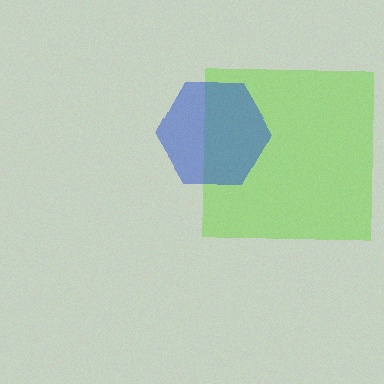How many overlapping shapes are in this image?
There are 2 overlapping shapes in the image.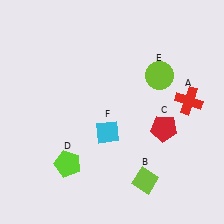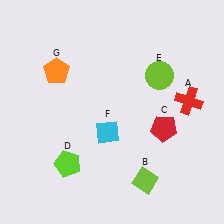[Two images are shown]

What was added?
An orange pentagon (G) was added in Image 2.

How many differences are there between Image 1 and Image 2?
There is 1 difference between the two images.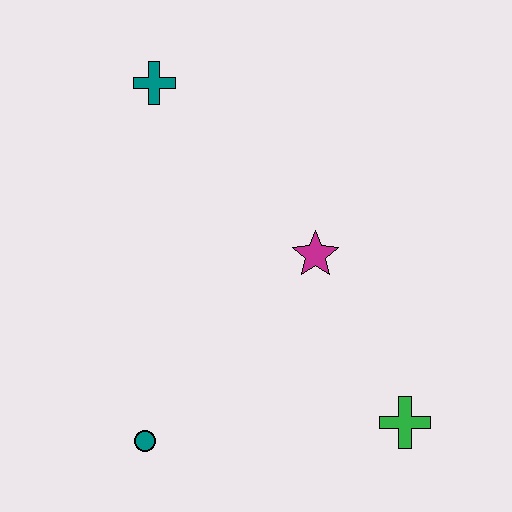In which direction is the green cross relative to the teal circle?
The green cross is to the right of the teal circle.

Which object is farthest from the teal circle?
The teal cross is farthest from the teal circle.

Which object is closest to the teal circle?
The magenta star is closest to the teal circle.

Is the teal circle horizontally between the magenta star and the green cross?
No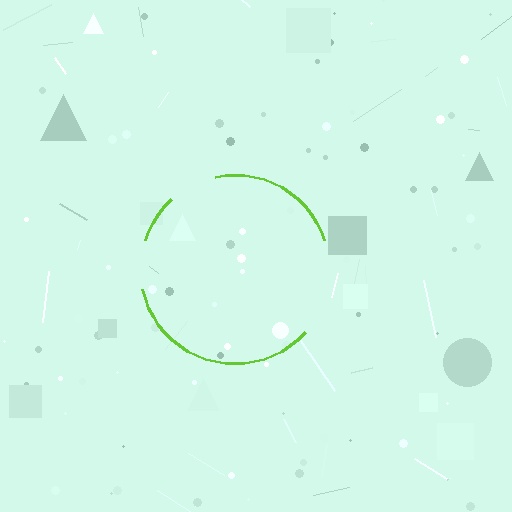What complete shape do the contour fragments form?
The contour fragments form a circle.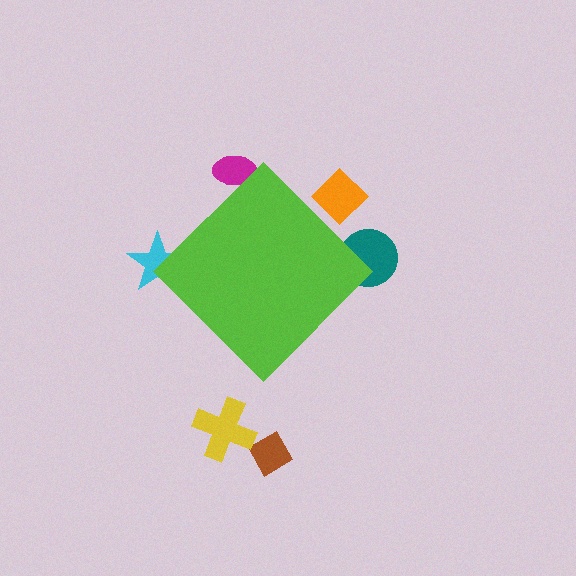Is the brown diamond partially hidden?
No, the brown diamond is fully visible.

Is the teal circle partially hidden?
Yes, the teal circle is partially hidden behind the lime diamond.